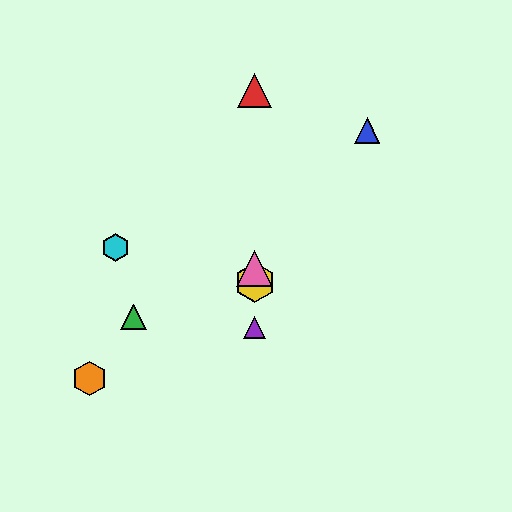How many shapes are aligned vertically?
4 shapes (the red triangle, the yellow hexagon, the purple triangle, the pink triangle) are aligned vertically.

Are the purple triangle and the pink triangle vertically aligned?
Yes, both are at x≈255.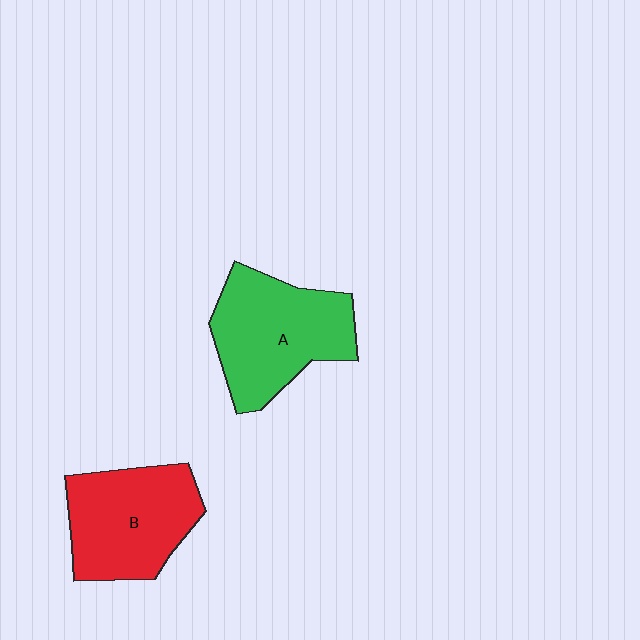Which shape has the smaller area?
Shape B (red).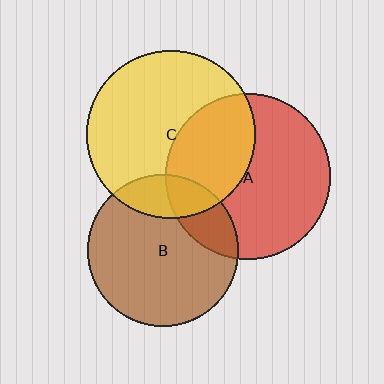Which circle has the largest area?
Circle C (yellow).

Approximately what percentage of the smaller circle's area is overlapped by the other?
Approximately 35%.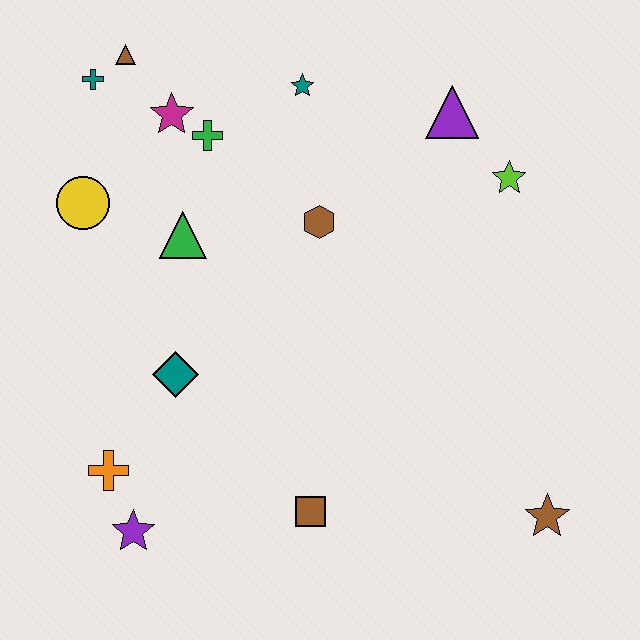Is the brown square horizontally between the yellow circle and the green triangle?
No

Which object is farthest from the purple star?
The purple triangle is farthest from the purple star.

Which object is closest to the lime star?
The purple triangle is closest to the lime star.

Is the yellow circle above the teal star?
No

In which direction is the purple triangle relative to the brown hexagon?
The purple triangle is to the right of the brown hexagon.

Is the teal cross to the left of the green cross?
Yes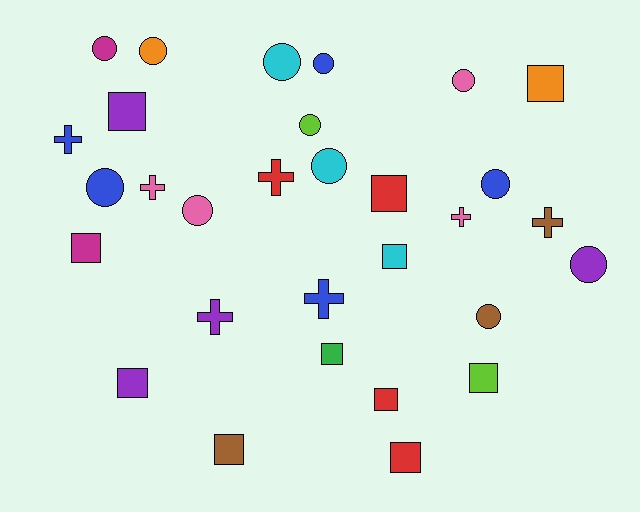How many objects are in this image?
There are 30 objects.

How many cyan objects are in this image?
There are 3 cyan objects.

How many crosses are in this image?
There are 7 crosses.